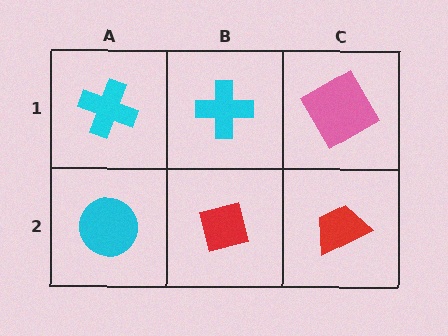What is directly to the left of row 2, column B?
A cyan circle.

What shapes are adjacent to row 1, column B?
A red square (row 2, column B), a cyan cross (row 1, column A), a pink diamond (row 1, column C).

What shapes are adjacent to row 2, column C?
A pink diamond (row 1, column C), a red square (row 2, column B).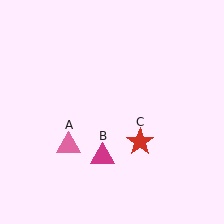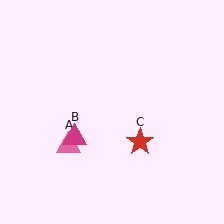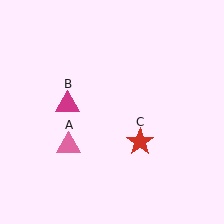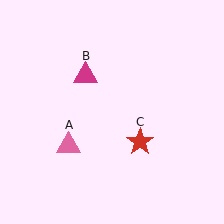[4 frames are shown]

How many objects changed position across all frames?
1 object changed position: magenta triangle (object B).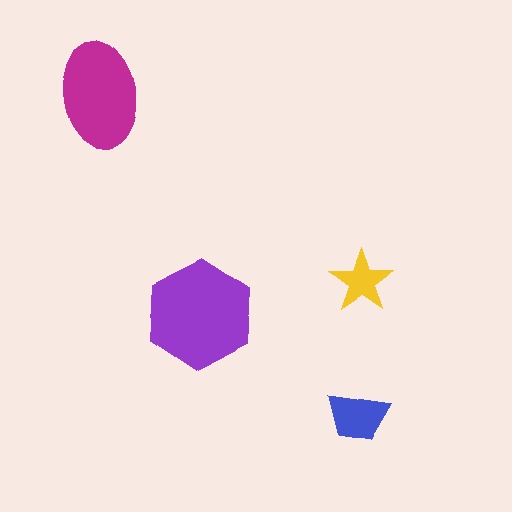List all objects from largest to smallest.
The purple hexagon, the magenta ellipse, the blue trapezoid, the yellow star.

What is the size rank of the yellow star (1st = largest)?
4th.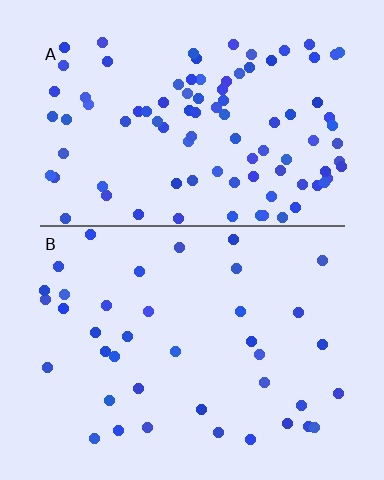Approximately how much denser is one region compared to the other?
Approximately 2.4× — region A over region B.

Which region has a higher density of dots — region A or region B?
A (the top).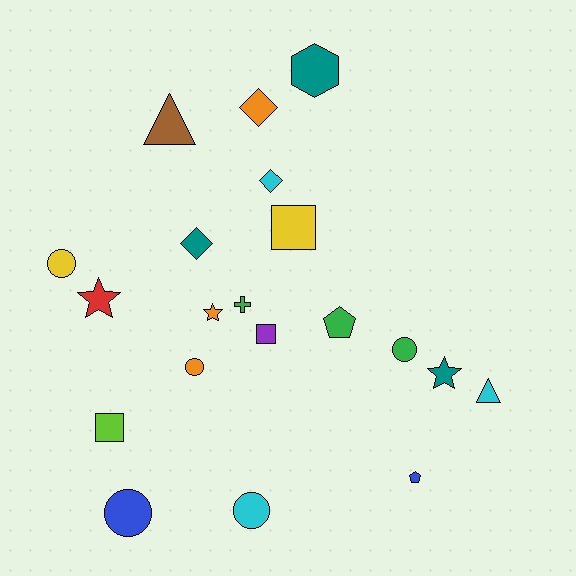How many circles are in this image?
There are 5 circles.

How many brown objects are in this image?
There is 1 brown object.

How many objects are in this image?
There are 20 objects.